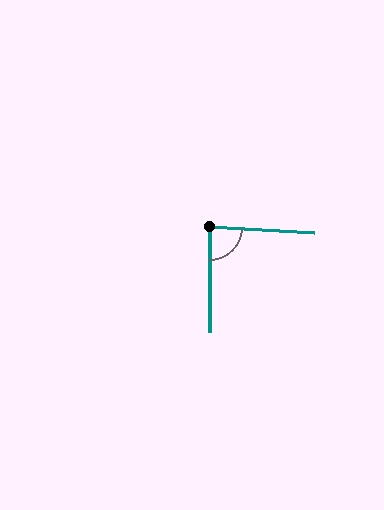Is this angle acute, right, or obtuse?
It is approximately a right angle.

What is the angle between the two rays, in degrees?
Approximately 87 degrees.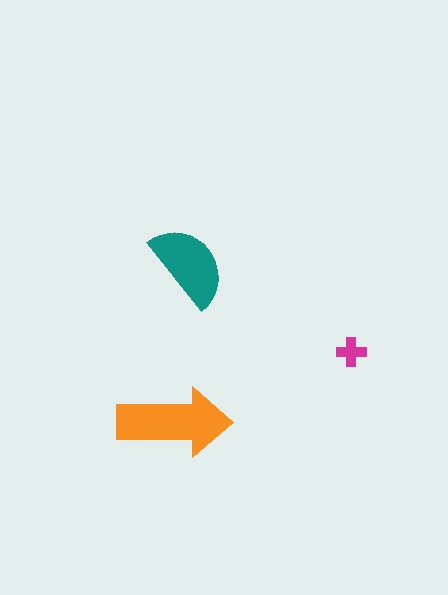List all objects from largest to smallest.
The orange arrow, the teal semicircle, the magenta cross.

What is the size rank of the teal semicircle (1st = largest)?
2nd.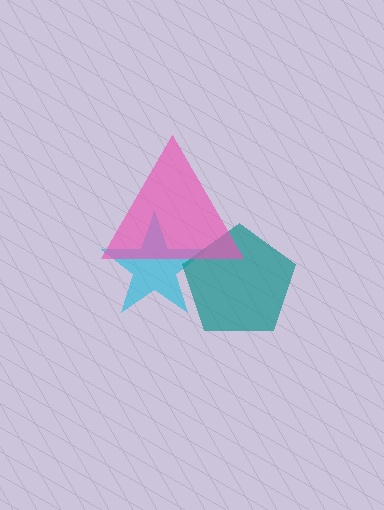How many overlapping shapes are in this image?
There are 3 overlapping shapes in the image.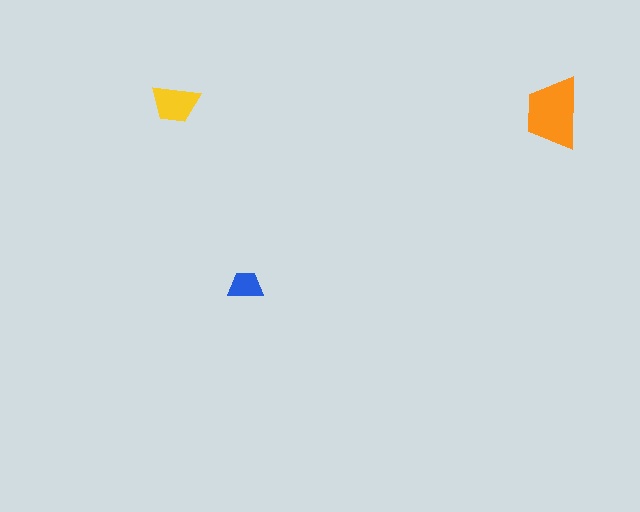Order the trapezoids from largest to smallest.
the orange one, the yellow one, the blue one.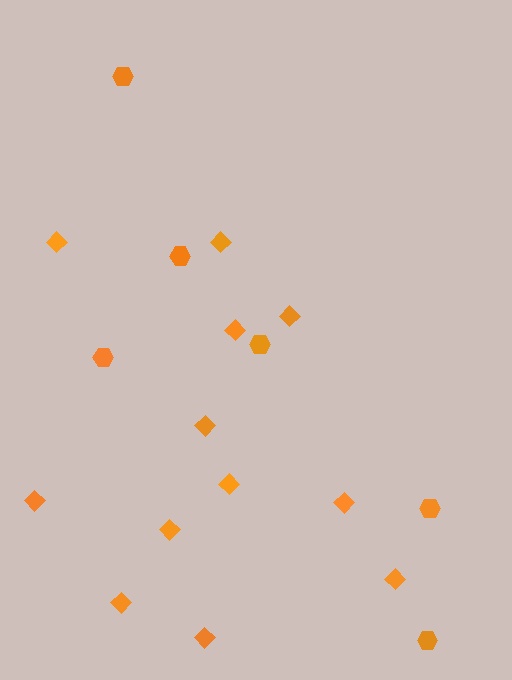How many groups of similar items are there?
There are 2 groups: one group of diamonds (12) and one group of hexagons (6).